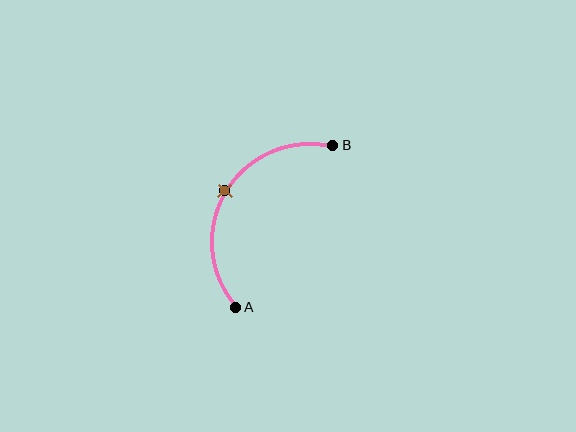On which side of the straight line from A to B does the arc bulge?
The arc bulges to the left of the straight line connecting A and B.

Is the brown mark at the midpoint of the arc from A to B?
Yes. The brown mark lies on the arc at equal arc-length from both A and B — it is the arc midpoint.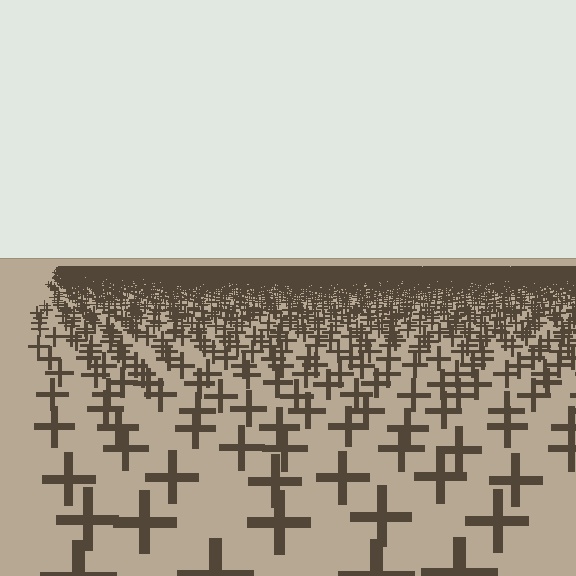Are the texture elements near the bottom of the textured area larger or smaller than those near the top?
Larger. Near the bottom, elements are closer to the viewer and appear at a bigger on-screen size.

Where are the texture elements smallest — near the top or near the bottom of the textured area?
Near the top.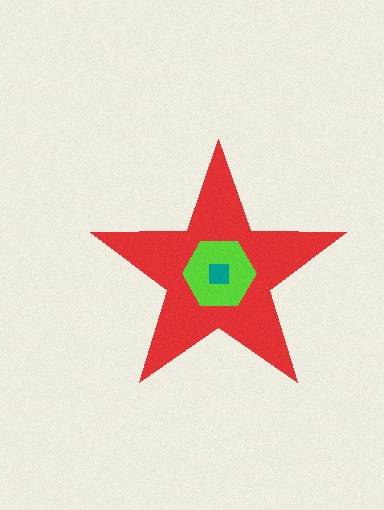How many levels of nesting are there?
3.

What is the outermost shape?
The red star.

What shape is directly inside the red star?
The lime hexagon.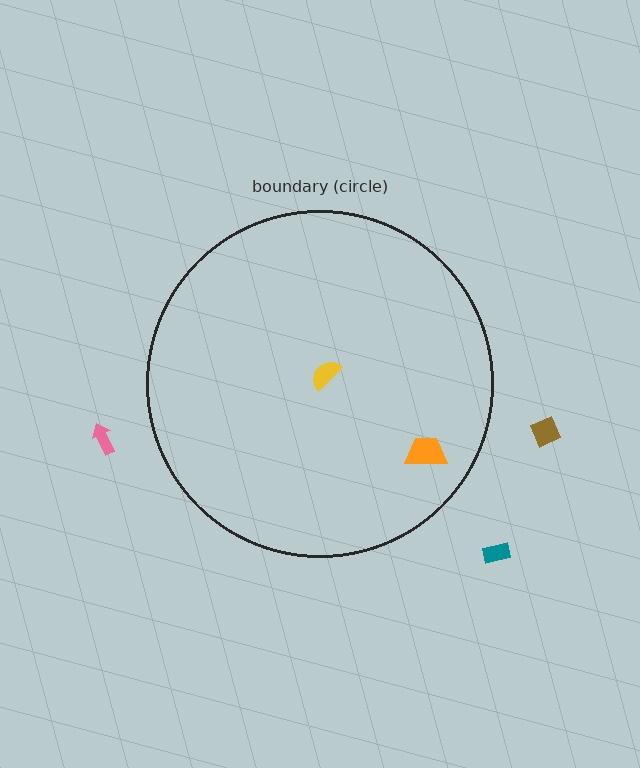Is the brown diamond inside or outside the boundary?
Outside.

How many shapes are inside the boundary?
2 inside, 3 outside.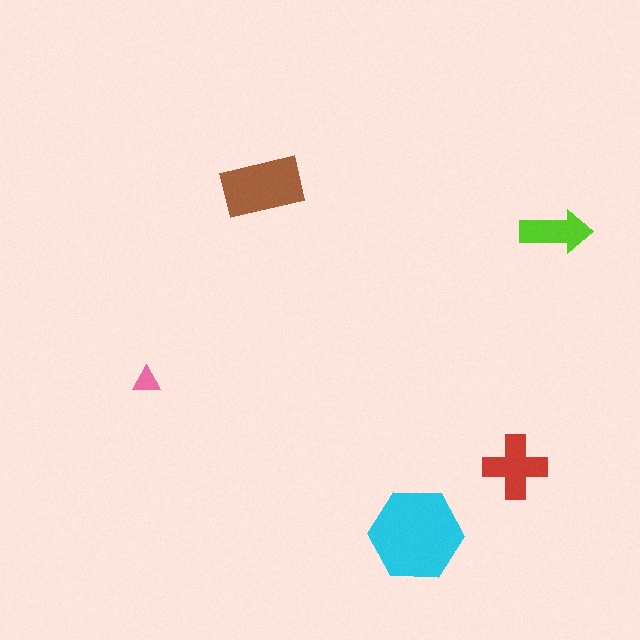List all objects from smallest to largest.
The pink triangle, the lime arrow, the red cross, the brown rectangle, the cyan hexagon.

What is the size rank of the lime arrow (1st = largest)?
4th.